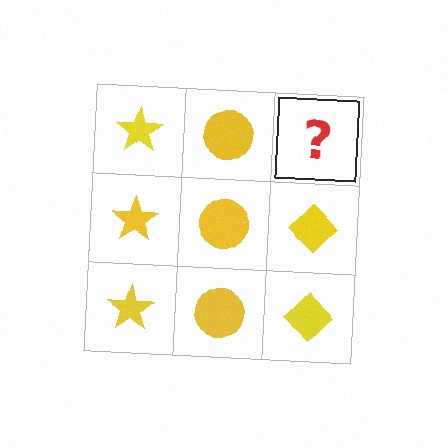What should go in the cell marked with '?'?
The missing cell should contain a yellow diamond.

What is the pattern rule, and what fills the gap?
The rule is that each column has a consistent shape. The gap should be filled with a yellow diamond.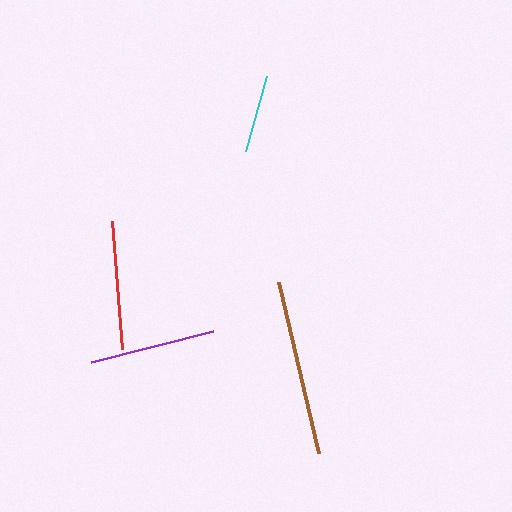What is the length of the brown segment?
The brown segment is approximately 175 pixels long.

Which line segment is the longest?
The brown line is the longest at approximately 175 pixels.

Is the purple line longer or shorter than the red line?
The red line is longer than the purple line.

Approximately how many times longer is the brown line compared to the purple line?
The brown line is approximately 1.4 times the length of the purple line.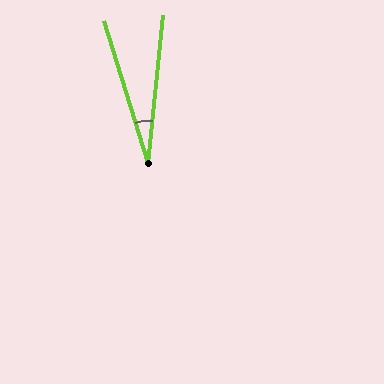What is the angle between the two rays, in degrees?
Approximately 23 degrees.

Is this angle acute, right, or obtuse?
It is acute.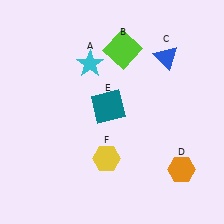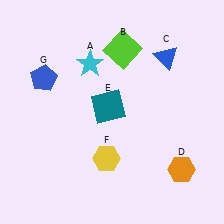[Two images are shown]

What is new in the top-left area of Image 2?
A blue pentagon (G) was added in the top-left area of Image 2.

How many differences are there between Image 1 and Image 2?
There is 1 difference between the two images.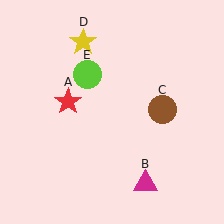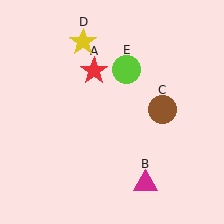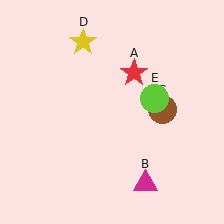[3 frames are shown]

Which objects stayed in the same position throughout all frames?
Magenta triangle (object B) and brown circle (object C) and yellow star (object D) remained stationary.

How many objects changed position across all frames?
2 objects changed position: red star (object A), lime circle (object E).